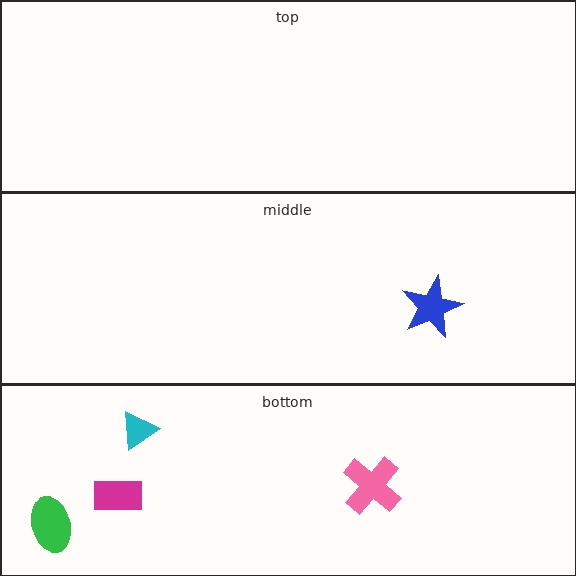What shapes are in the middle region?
The blue star.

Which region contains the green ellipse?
The bottom region.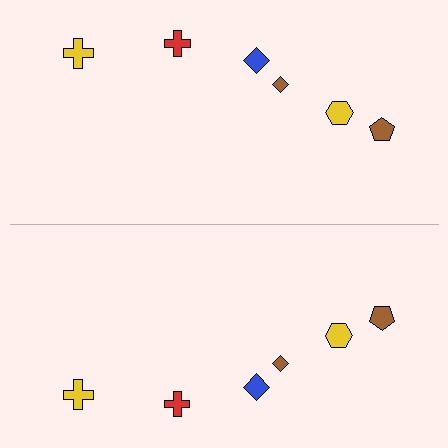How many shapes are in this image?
There are 12 shapes in this image.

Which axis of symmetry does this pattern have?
The pattern has a horizontal axis of symmetry running through the center of the image.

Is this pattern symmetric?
Yes, this pattern has bilateral (reflection) symmetry.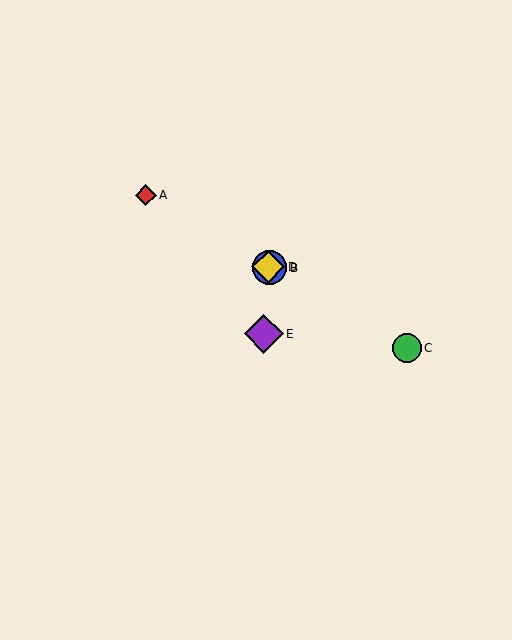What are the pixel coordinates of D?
Object D is at (268, 267).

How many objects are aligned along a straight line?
4 objects (A, B, C, D) are aligned along a straight line.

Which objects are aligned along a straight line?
Objects A, B, C, D are aligned along a straight line.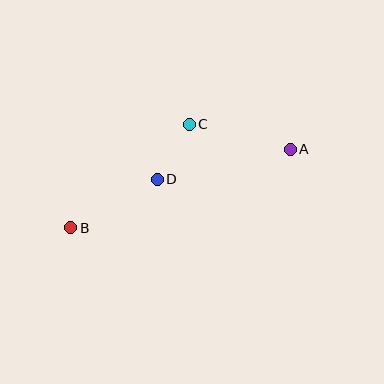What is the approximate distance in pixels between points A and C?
The distance between A and C is approximately 104 pixels.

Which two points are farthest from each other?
Points A and B are farthest from each other.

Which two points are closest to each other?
Points C and D are closest to each other.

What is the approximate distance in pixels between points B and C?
The distance between B and C is approximately 157 pixels.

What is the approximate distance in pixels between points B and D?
The distance between B and D is approximately 99 pixels.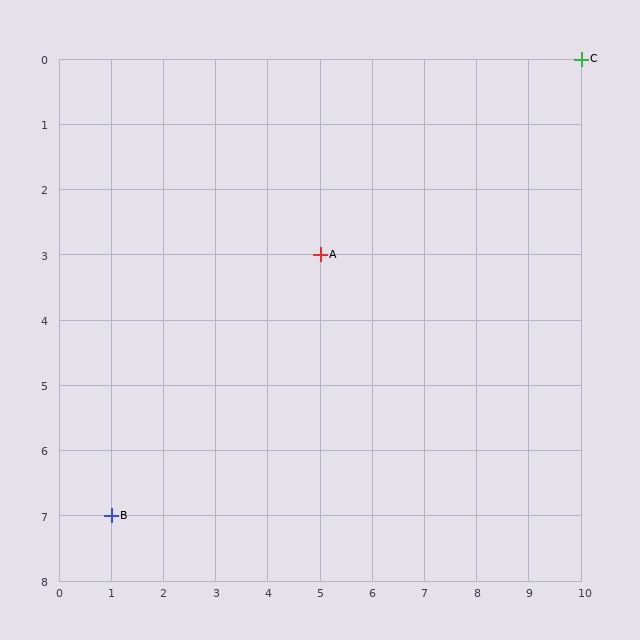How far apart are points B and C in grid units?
Points B and C are 9 columns and 7 rows apart (about 11.4 grid units diagonally).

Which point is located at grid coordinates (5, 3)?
Point A is at (5, 3).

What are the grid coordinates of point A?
Point A is at grid coordinates (5, 3).